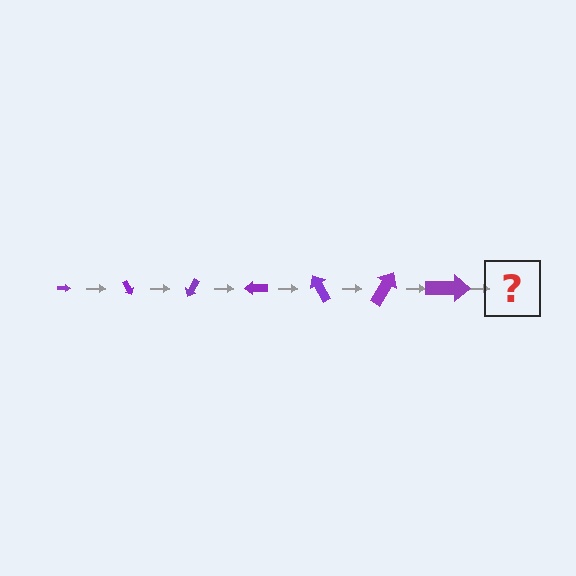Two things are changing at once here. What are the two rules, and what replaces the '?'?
The two rules are that the arrow grows larger each step and it rotates 60 degrees each step. The '?' should be an arrow, larger than the previous one and rotated 420 degrees from the start.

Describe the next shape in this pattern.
It should be an arrow, larger than the previous one and rotated 420 degrees from the start.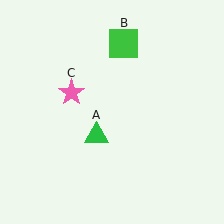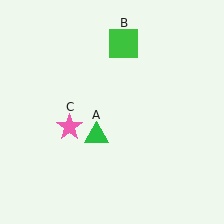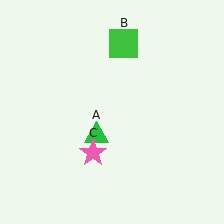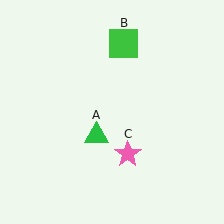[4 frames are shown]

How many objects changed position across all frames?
1 object changed position: pink star (object C).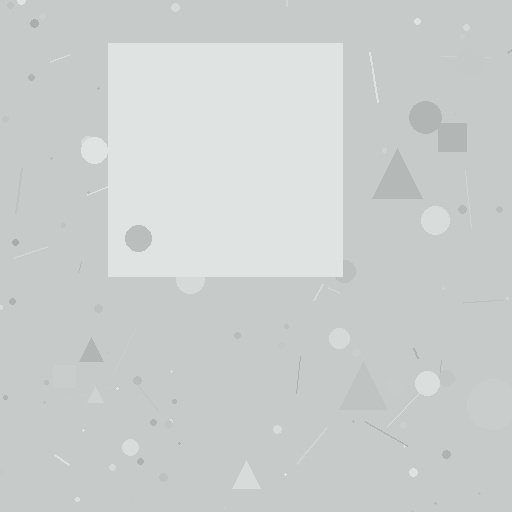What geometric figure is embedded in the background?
A square is embedded in the background.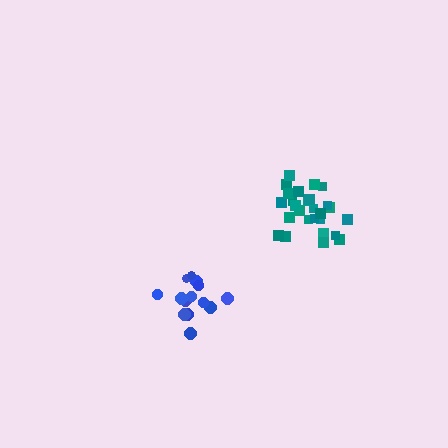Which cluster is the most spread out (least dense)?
Blue.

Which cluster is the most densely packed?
Teal.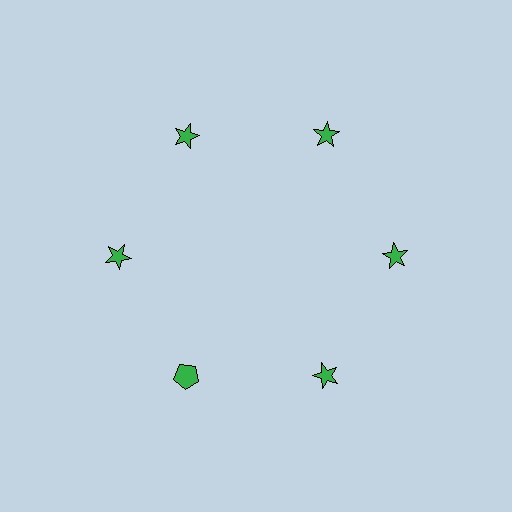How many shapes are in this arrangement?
There are 6 shapes arranged in a ring pattern.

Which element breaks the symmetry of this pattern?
The green pentagon at roughly the 7 o'clock position breaks the symmetry. All other shapes are green stars.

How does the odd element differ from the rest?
It has a different shape: pentagon instead of star.